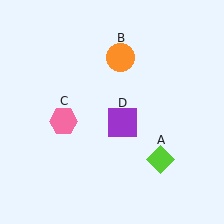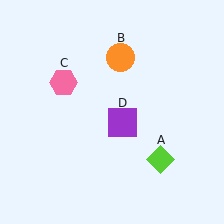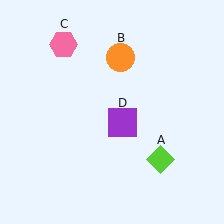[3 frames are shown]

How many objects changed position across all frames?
1 object changed position: pink hexagon (object C).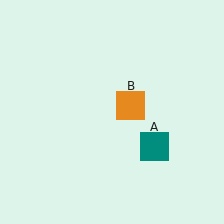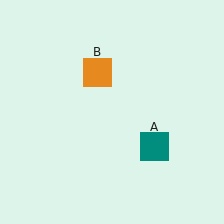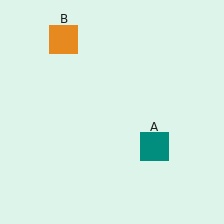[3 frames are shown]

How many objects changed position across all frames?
1 object changed position: orange square (object B).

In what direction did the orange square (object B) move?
The orange square (object B) moved up and to the left.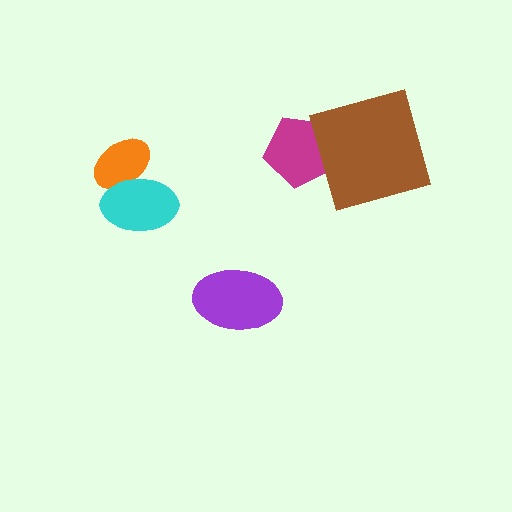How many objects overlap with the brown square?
1 object overlaps with the brown square.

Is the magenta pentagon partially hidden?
Yes, it is partially covered by another shape.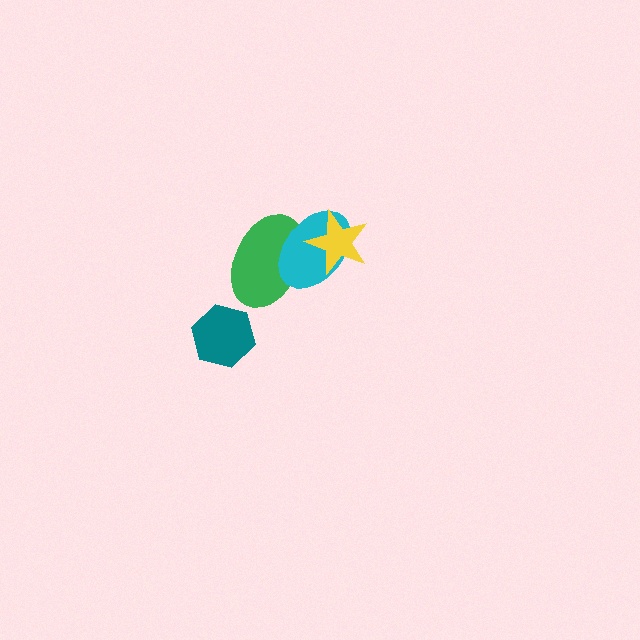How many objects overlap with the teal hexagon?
0 objects overlap with the teal hexagon.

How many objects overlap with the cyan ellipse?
2 objects overlap with the cyan ellipse.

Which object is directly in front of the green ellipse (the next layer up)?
The cyan ellipse is directly in front of the green ellipse.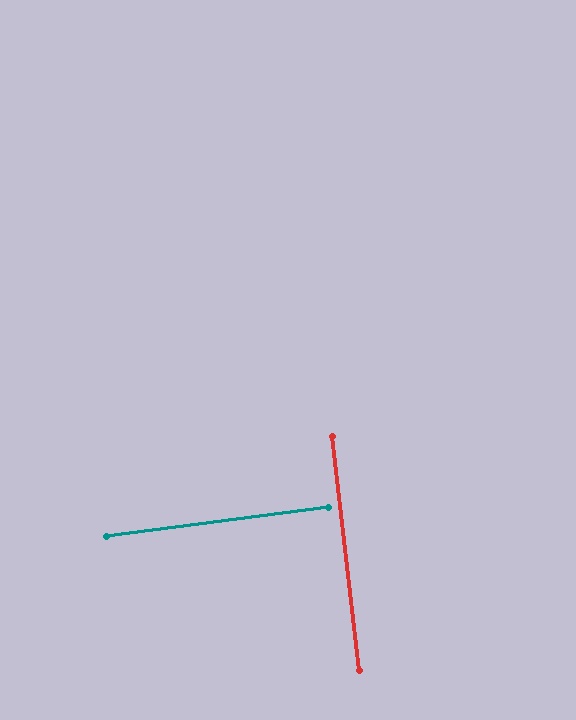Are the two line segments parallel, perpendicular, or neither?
Perpendicular — they meet at approximately 89°.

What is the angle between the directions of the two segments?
Approximately 89 degrees.